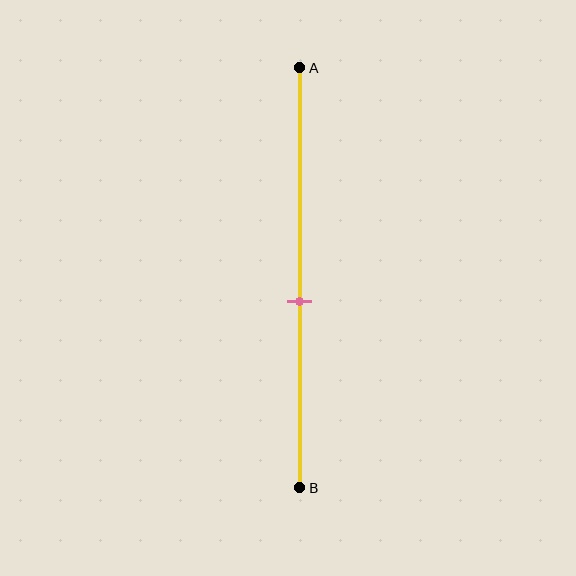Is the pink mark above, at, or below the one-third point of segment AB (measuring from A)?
The pink mark is below the one-third point of segment AB.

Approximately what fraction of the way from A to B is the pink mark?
The pink mark is approximately 55% of the way from A to B.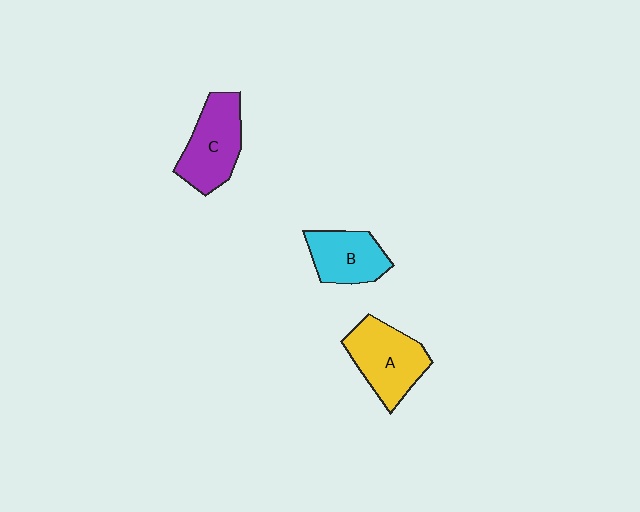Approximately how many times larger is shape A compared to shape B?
Approximately 1.3 times.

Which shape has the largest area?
Shape A (yellow).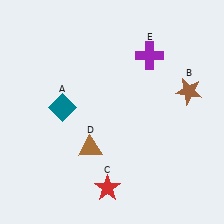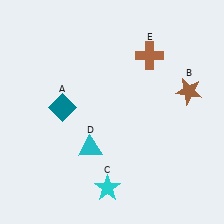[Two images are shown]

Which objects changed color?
C changed from red to cyan. D changed from brown to cyan. E changed from purple to brown.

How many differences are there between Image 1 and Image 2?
There are 3 differences between the two images.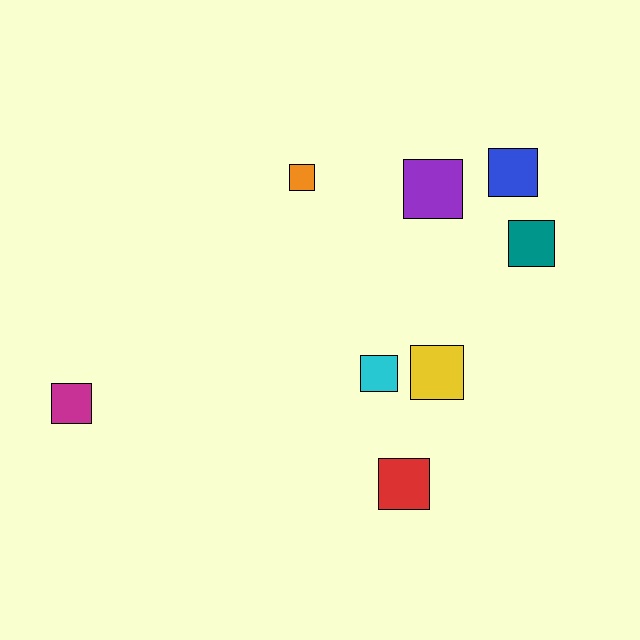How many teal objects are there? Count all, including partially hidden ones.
There is 1 teal object.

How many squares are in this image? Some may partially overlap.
There are 8 squares.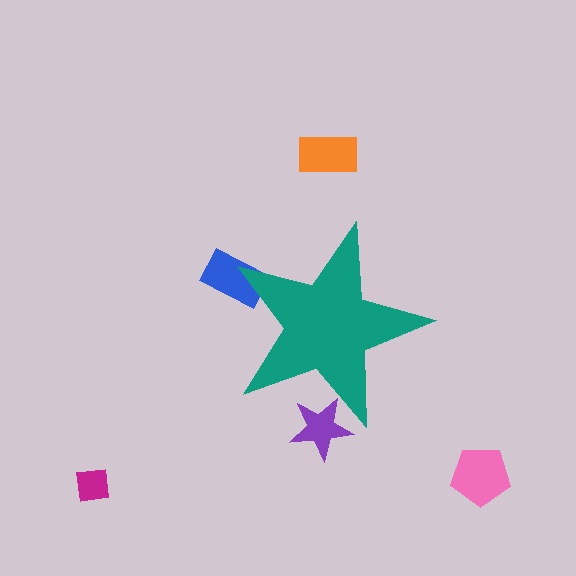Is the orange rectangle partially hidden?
No, the orange rectangle is fully visible.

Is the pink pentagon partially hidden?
No, the pink pentagon is fully visible.